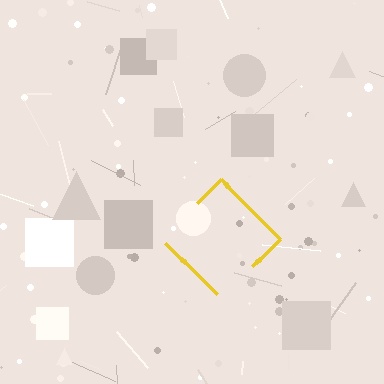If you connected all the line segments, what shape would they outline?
They would outline a diamond.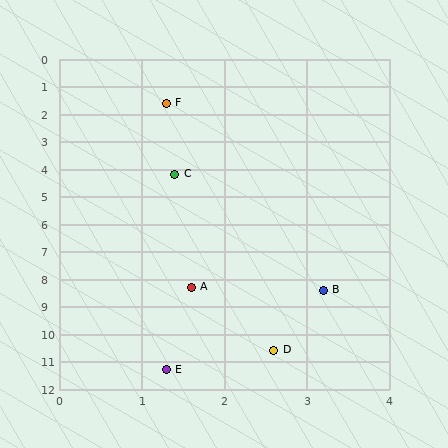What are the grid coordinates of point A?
Point A is at approximately (1.6, 8.3).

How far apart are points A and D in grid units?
Points A and D are about 2.5 grid units apart.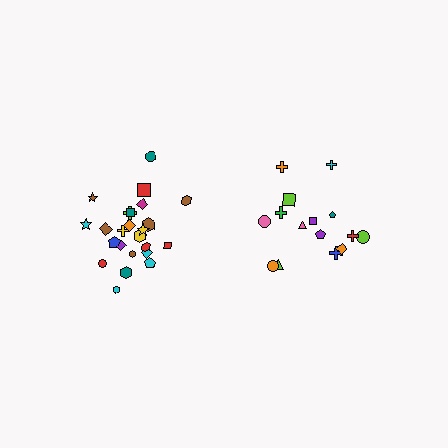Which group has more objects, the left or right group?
The left group.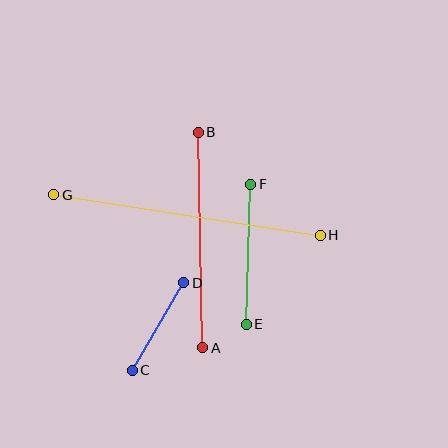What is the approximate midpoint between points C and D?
The midpoint is at approximately (158, 327) pixels.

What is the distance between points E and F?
The distance is approximately 140 pixels.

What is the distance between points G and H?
The distance is approximately 270 pixels.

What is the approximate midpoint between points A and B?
The midpoint is at approximately (200, 240) pixels.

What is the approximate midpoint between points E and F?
The midpoint is at approximately (248, 254) pixels.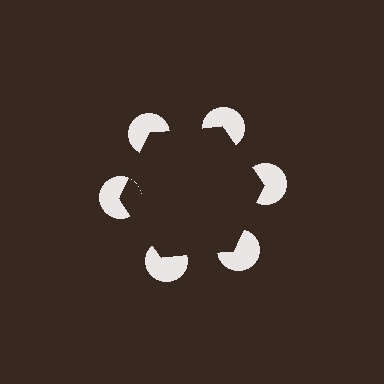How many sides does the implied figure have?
6 sides.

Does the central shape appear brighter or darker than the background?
It typically appears slightly darker than the background, even though no actual brightness change is drawn.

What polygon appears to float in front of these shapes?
An illusory hexagon — its edges are inferred from the aligned wedge cuts in the pac-man discs, not physically drawn.